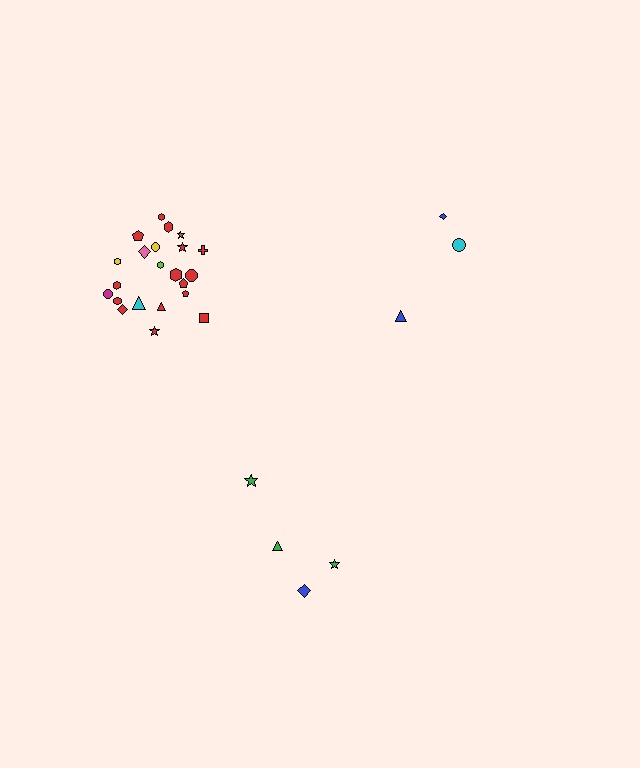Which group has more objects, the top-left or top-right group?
The top-left group.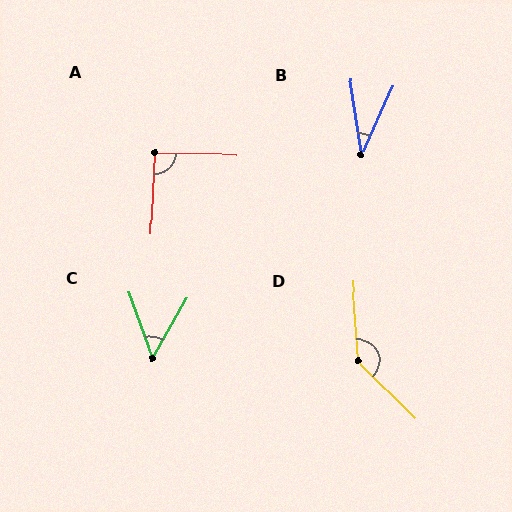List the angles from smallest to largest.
B (33°), C (49°), A (92°), D (139°).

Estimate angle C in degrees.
Approximately 49 degrees.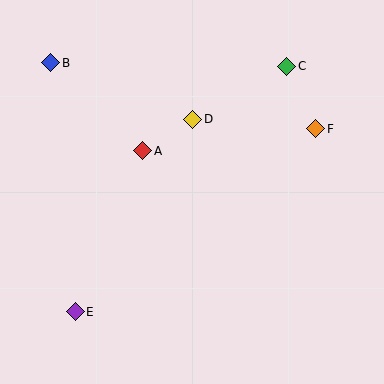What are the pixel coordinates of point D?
Point D is at (193, 119).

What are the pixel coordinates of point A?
Point A is at (143, 151).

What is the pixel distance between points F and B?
The distance between F and B is 273 pixels.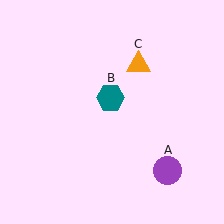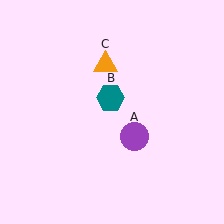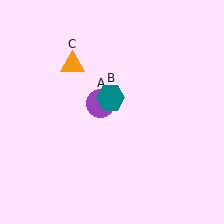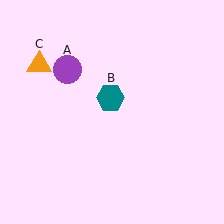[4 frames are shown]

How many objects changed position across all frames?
2 objects changed position: purple circle (object A), orange triangle (object C).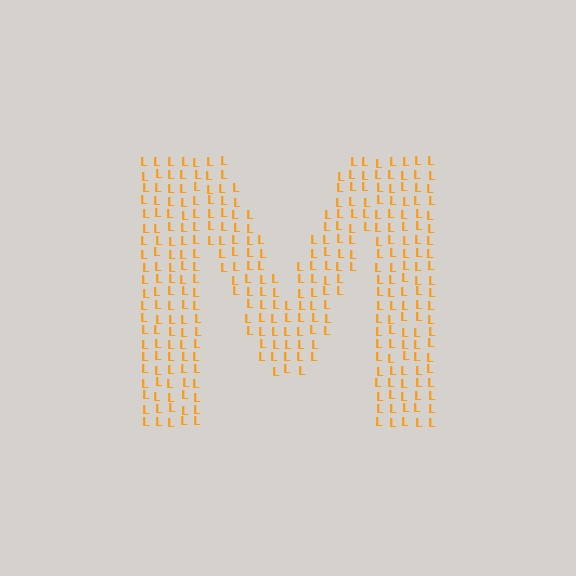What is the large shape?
The large shape is the letter M.